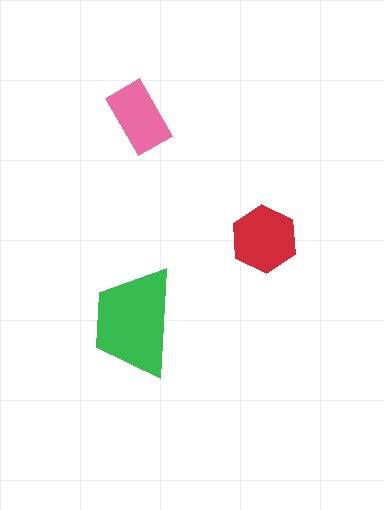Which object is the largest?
The green trapezoid.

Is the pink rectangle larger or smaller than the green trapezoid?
Smaller.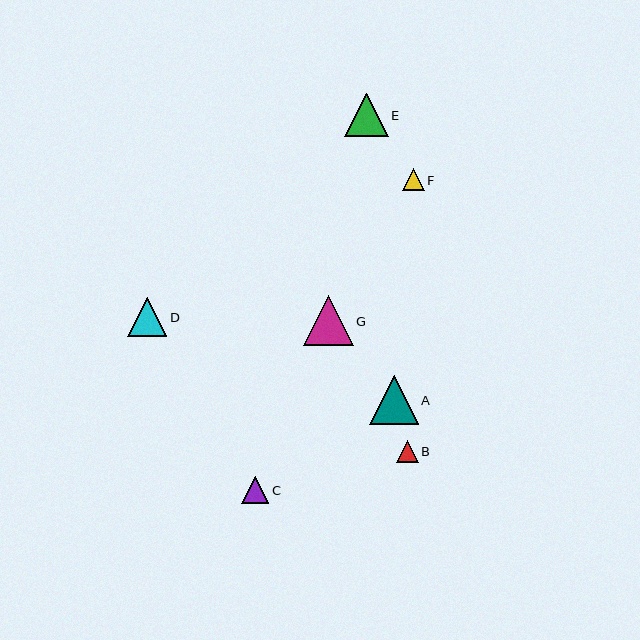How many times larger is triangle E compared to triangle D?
Triangle E is approximately 1.1 times the size of triangle D.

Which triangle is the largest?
Triangle G is the largest with a size of approximately 50 pixels.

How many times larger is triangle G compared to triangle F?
Triangle G is approximately 2.3 times the size of triangle F.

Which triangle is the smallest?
Triangle F is the smallest with a size of approximately 22 pixels.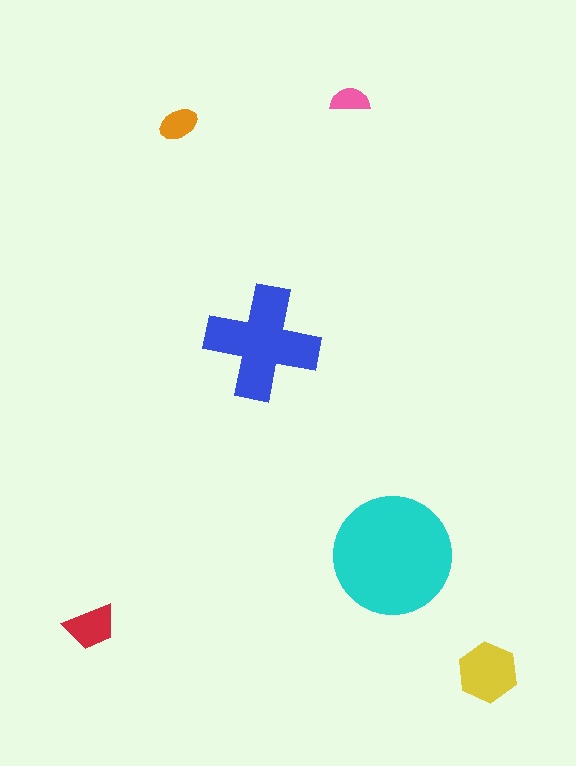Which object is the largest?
The cyan circle.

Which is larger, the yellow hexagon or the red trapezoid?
The yellow hexagon.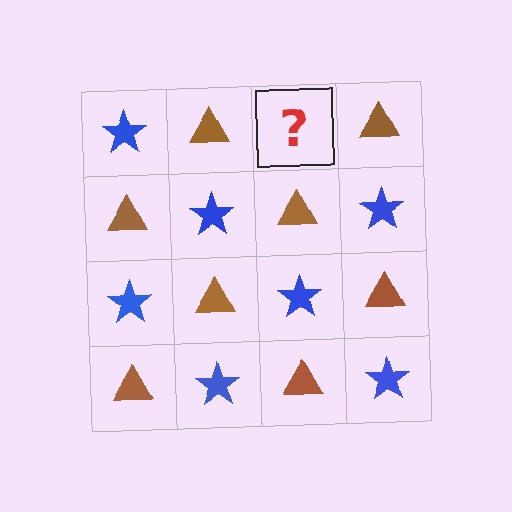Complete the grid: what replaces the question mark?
The question mark should be replaced with a blue star.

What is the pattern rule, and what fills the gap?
The rule is that it alternates blue star and brown triangle in a checkerboard pattern. The gap should be filled with a blue star.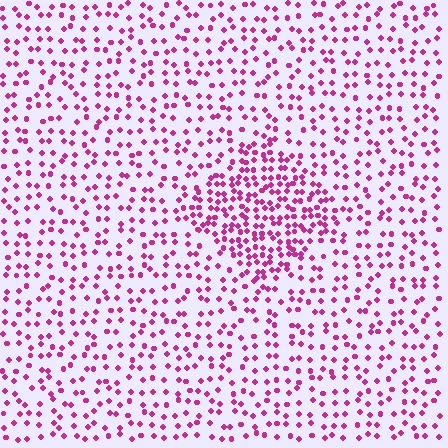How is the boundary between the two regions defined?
The boundary is defined by a change in element density (approximately 2.1x ratio). All elements are the same color, size, and shape.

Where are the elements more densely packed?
The elements are more densely packed inside the diamond boundary.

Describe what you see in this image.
The image contains small magenta elements arranged at two different densities. A diamond-shaped region is visible where the elements are more densely packed than the surrounding area.